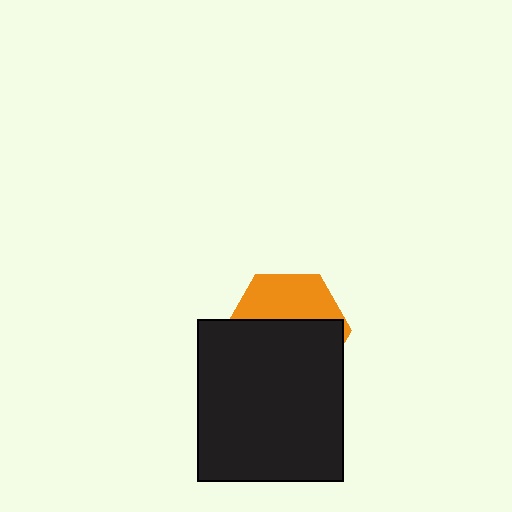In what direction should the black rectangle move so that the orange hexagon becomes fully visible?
The black rectangle should move down. That is the shortest direction to clear the overlap and leave the orange hexagon fully visible.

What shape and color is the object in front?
The object in front is a black rectangle.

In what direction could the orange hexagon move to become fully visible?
The orange hexagon could move up. That would shift it out from behind the black rectangle entirely.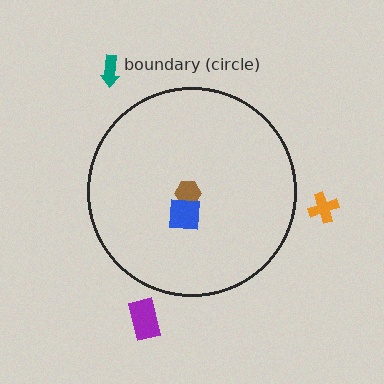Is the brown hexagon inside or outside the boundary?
Inside.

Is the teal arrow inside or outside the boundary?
Outside.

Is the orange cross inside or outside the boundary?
Outside.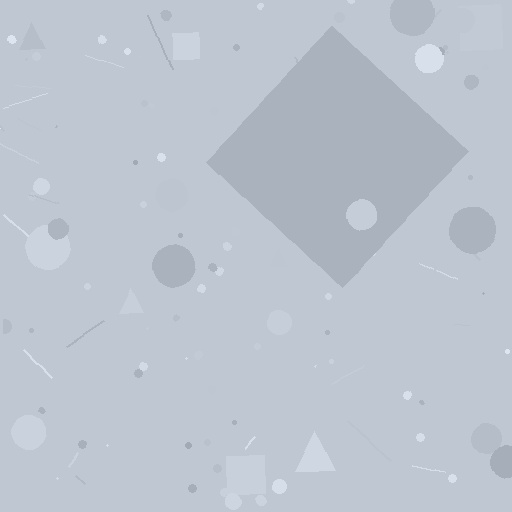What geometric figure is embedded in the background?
A diamond is embedded in the background.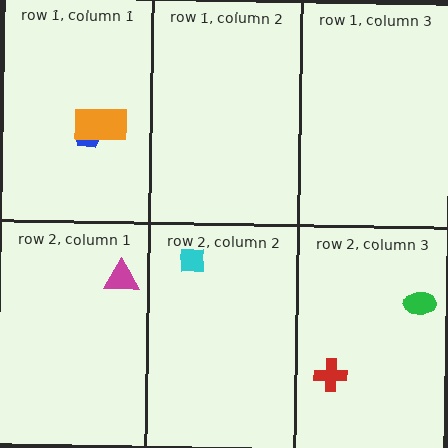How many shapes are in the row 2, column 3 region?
2.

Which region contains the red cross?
The row 2, column 3 region.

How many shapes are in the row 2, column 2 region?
1.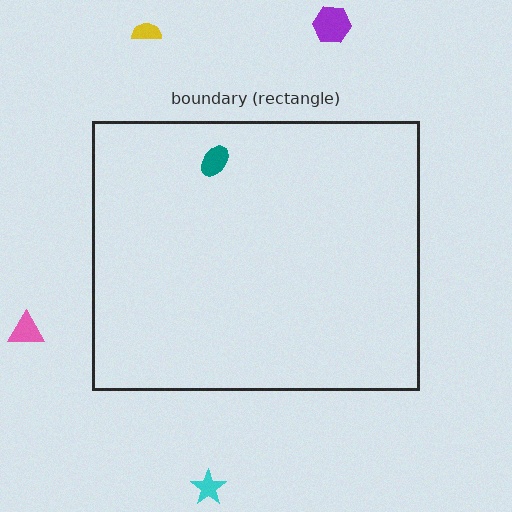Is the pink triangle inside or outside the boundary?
Outside.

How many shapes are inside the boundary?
1 inside, 4 outside.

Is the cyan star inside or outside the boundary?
Outside.